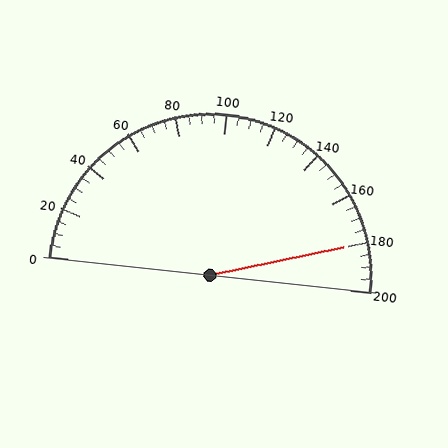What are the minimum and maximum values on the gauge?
The gauge ranges from 0 to 200.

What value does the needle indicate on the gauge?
The needle indicates approximately 180.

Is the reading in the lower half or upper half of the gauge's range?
The reading is in the upper half of the range (0 to 200).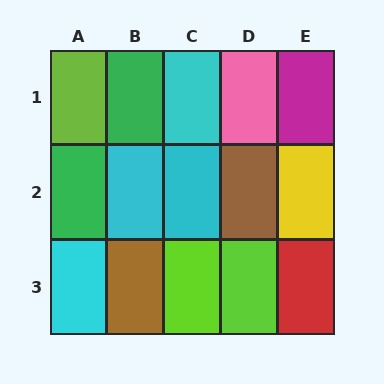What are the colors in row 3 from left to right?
Cyan, brown, lime, lime, red.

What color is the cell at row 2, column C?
Cyan.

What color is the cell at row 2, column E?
Yellow.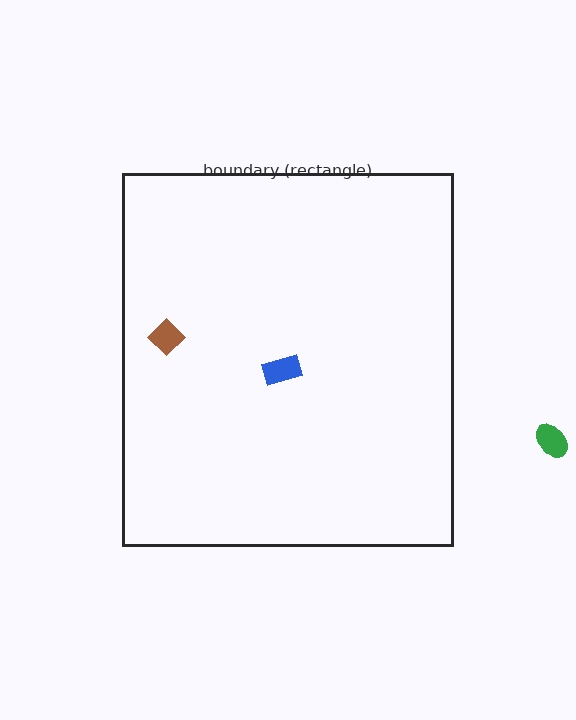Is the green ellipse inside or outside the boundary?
Outside.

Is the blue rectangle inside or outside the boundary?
Inside.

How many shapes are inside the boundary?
2 inside, 1 outside.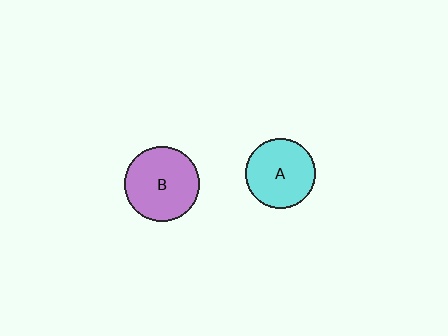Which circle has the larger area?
Circle B (purple).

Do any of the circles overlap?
No, none of the circles overlap.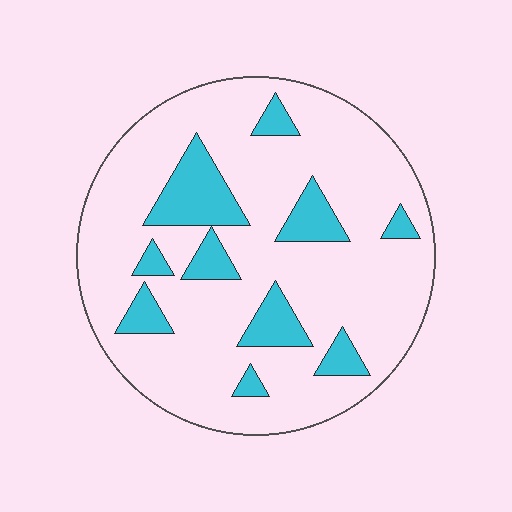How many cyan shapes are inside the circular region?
10.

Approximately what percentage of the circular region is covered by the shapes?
Approximately 20%.